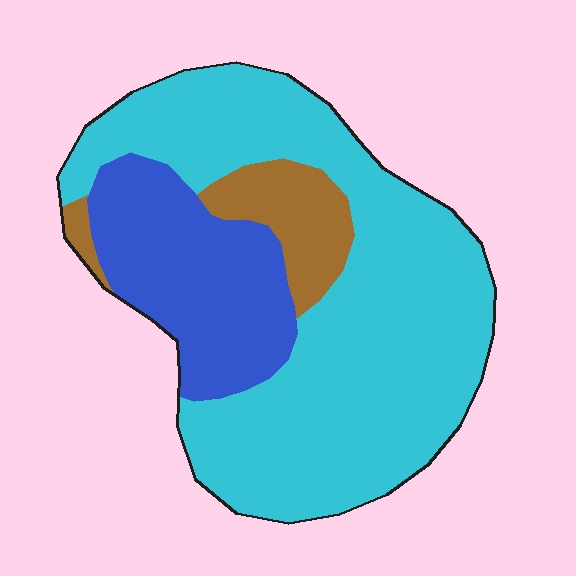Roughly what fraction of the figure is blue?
Blue takes up about one quarter (1/4) of the figure.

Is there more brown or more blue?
Blue.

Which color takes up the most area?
Cyan, at roughly 65%.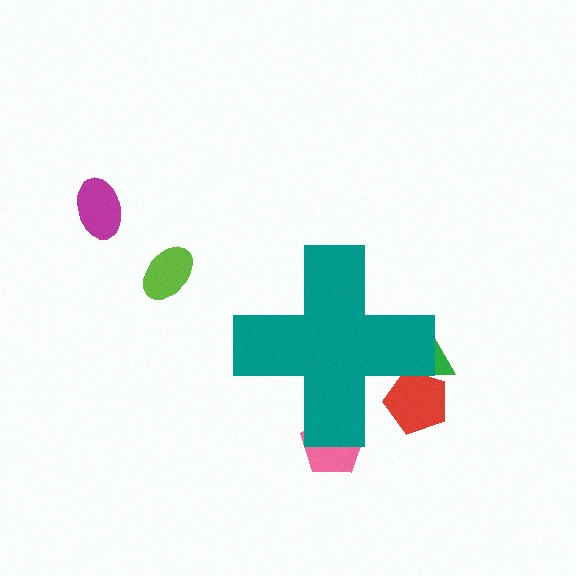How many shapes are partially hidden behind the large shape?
3 shapes are partially hidden.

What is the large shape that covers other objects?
A teal cross.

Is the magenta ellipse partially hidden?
No, the magenta ellipse is fully visible.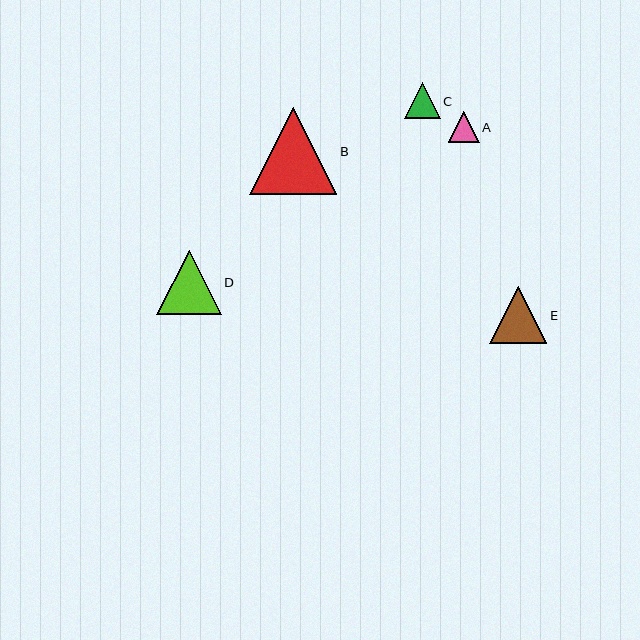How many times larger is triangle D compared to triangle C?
Triangle D is approximately 1.8 times the size of triangle C.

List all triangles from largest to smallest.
From largest to smallest: B, D, E, C, A.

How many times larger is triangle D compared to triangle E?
Triangle D is approximately 1.1 times the size of triangle E.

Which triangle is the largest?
Triangle B is the largest with a size of approximately 87 pixels.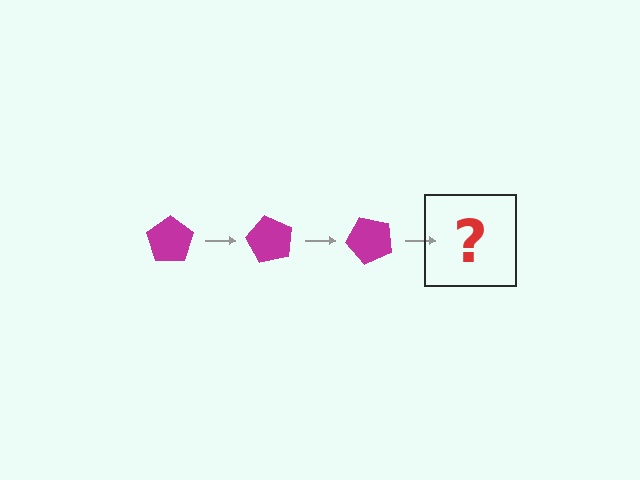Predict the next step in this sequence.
The next step is a magenta pentagon rotated 180 degrees.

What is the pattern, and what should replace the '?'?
The pattern is that the pentagon rotates 60 degrees each step. The '?' should be a magenta pentagon rotated 180 degrees.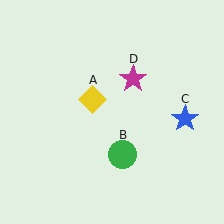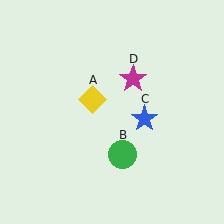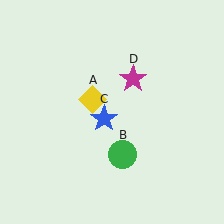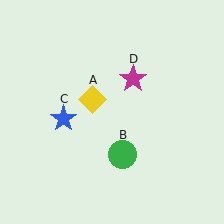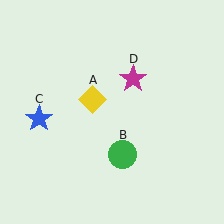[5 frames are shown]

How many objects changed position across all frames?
1 object changed position: blue star (object C).